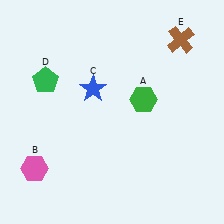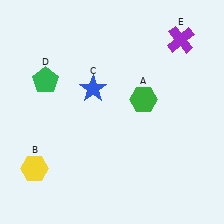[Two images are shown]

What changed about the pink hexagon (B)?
In Image 1, B is pink. In Image 2, it changed to yellow.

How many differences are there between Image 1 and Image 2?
There are 2 differences between the two images.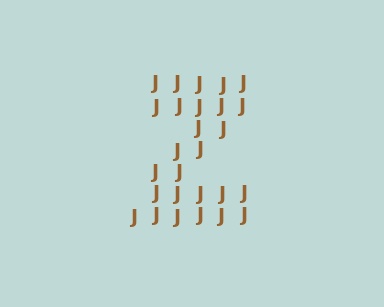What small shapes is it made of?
It is made of small letter J's.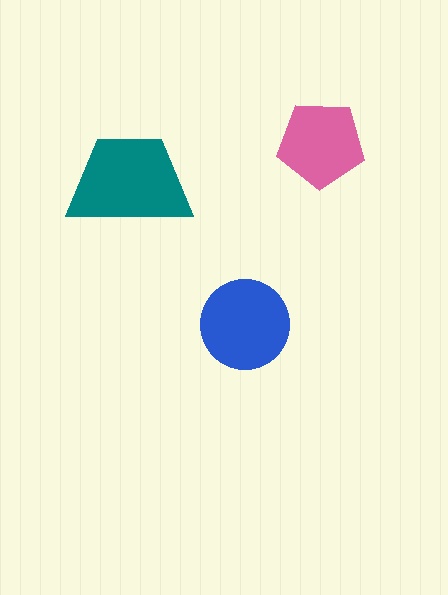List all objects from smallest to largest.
The pink pentagon, the blue circle, the teal trapezoid.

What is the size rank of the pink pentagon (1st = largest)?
3rd.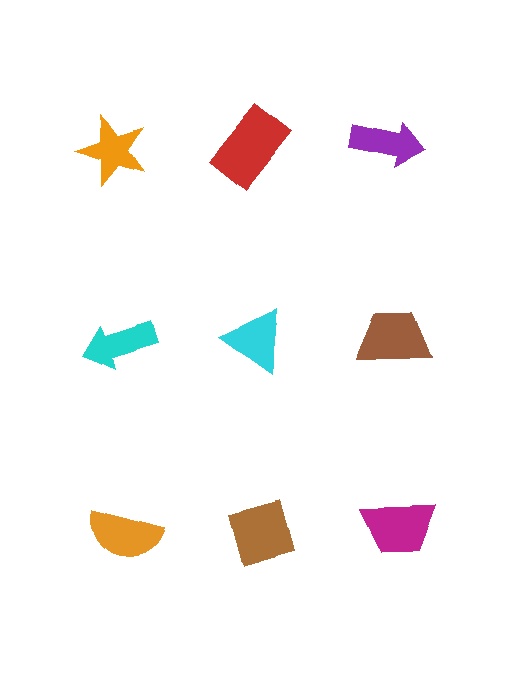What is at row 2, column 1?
A cyan arrow.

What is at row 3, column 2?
A brown diamond.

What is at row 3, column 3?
A magenta trapezoid.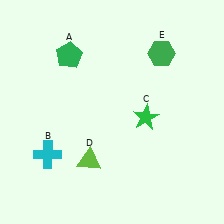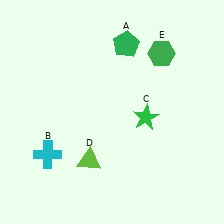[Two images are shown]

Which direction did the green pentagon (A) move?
The green pentagon (A) moved right.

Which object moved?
The green pentagon (A) moved right.